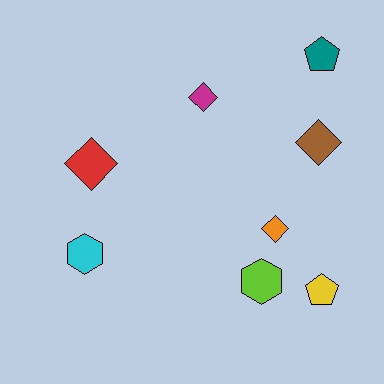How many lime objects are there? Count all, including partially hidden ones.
There is 1 lime object.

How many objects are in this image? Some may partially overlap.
There are 8 objects.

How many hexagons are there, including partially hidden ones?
There are 2 hexagons.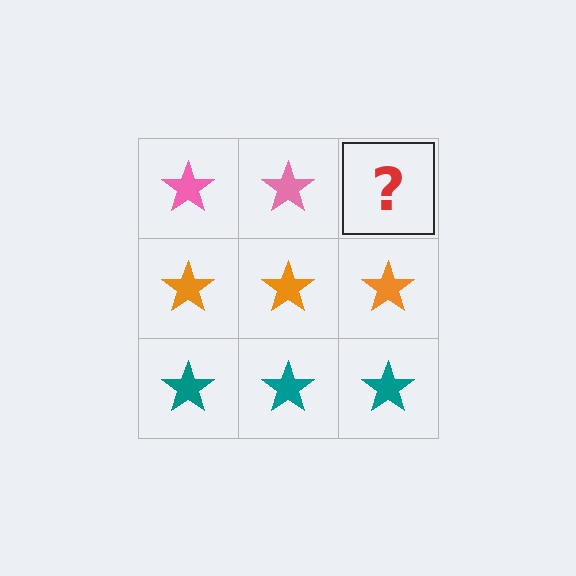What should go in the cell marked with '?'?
The missing cell should contain a pink star.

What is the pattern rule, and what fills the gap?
The rule is that each row has a consistent color. The gap should be filled with a pink star.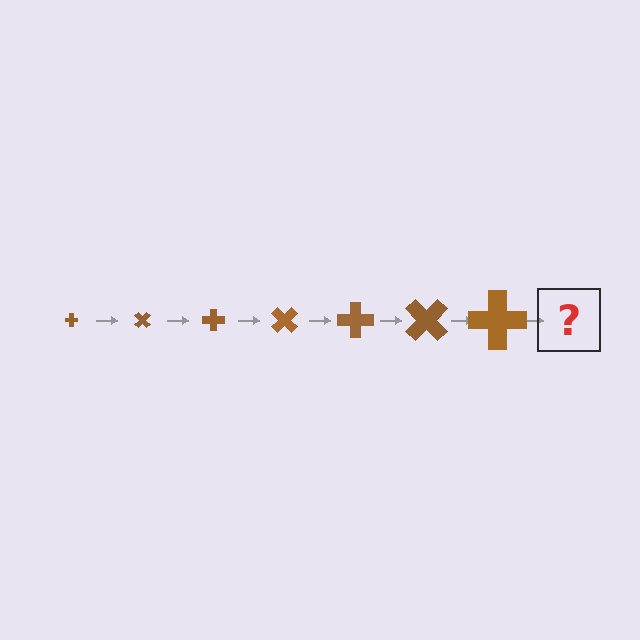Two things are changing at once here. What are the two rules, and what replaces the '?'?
The two rules are that the cross grows larger each step and it rotates 45 degrees each step. The '?' should be a cross, larger than the previous one and rotated 315 degrees from the start.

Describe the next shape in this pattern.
It should be a cross, larger than the previous one and rotated 315 degrees from the start.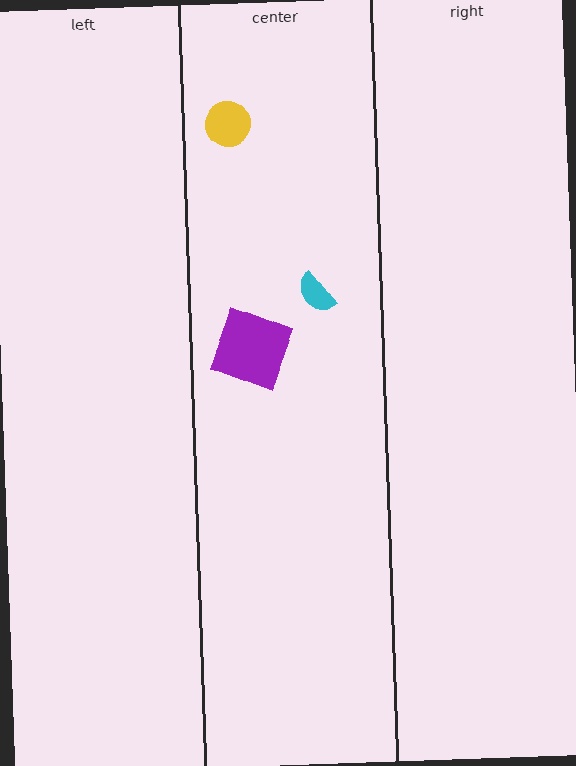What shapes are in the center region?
The cyan semicircle, the purple square, the yellow circle.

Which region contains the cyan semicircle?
The center region.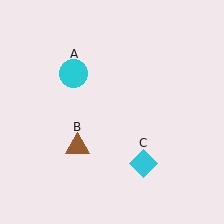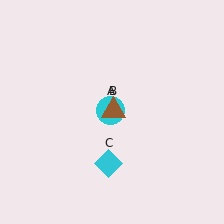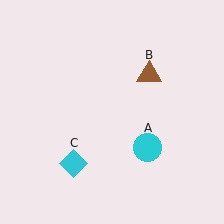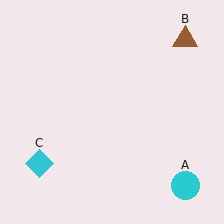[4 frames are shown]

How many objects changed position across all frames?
3 objects changed position: cyan circle (object A), brown triangle (object B), cyan diamond (object C).